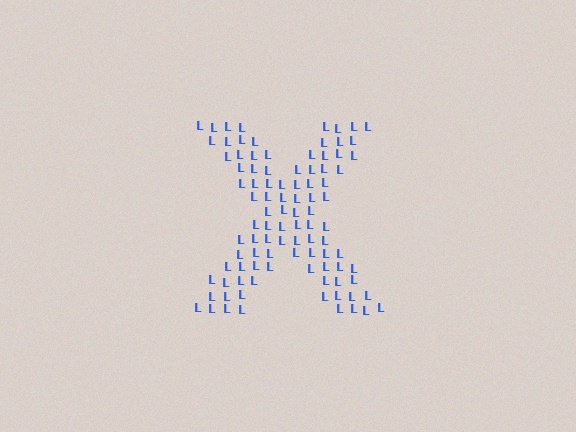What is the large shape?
The large shape is the letter X.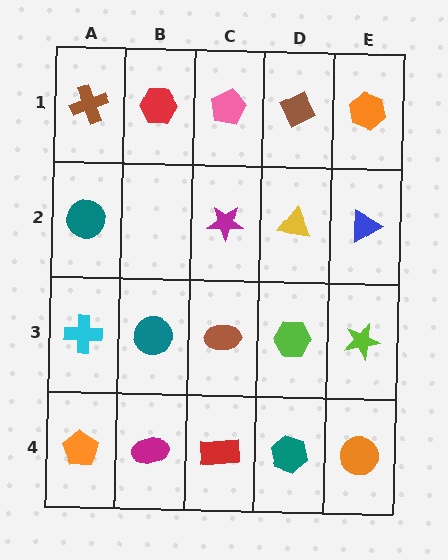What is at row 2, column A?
A teal circle.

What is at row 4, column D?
A teal hexagon.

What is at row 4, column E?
An orange circle.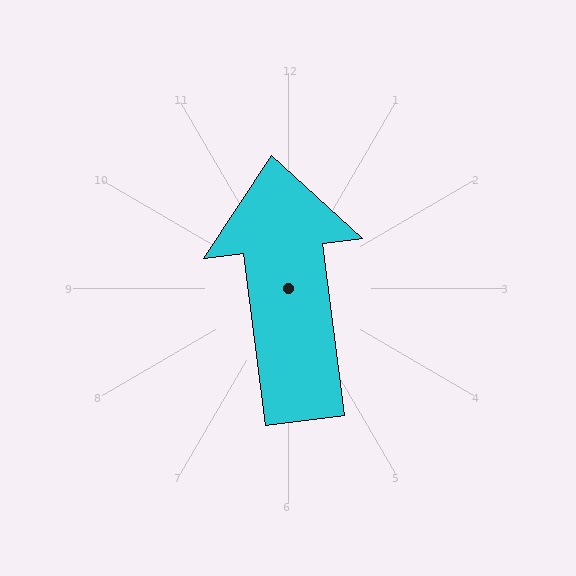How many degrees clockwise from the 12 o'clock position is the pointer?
Approximately 353 degrees.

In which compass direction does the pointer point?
North.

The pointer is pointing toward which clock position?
Roughly 12 o'clock.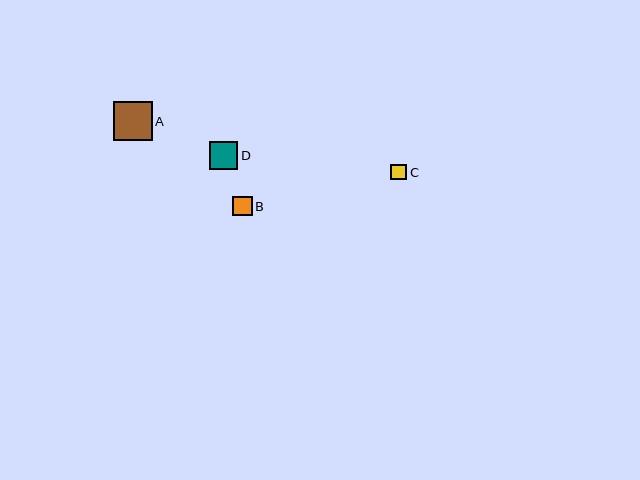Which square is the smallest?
Square C is the smallest with a size of approximately 16 pixels.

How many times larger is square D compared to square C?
Square D is approximately 1.8 times the size of square C.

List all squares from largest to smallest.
From largest to smallest: A, D, B, C.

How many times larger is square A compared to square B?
Square A is approximately 2.0 times the size of square B.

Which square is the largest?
Square A is the largest with a size of approximately 39 pixels.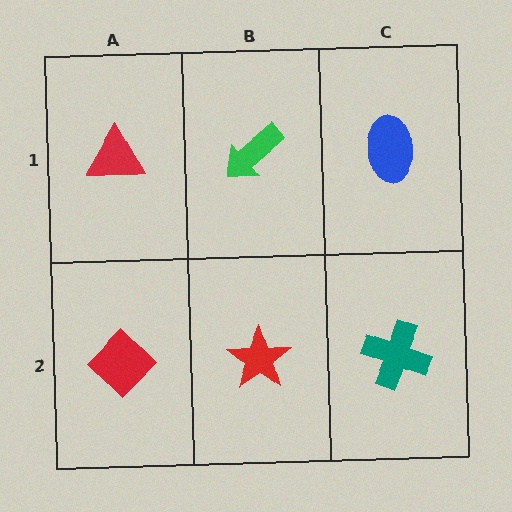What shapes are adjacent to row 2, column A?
A red triangle (row 1, column A), a red star (row 2, column B).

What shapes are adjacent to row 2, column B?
A green arrow (row 1, column B), a red diamond (row 2, column A), a teal cross (row 2, column C).